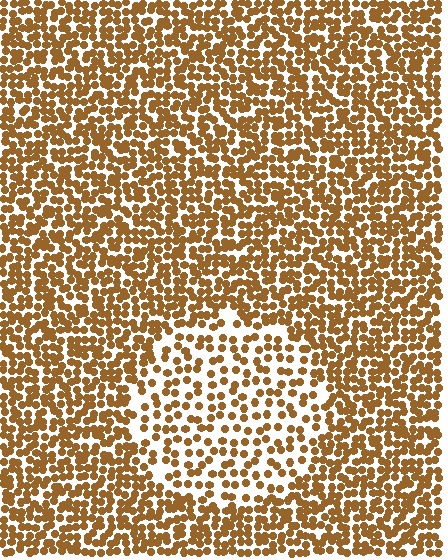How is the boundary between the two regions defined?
The boundary is defined by a change in element density (approximately 2.0x ratio). All elements are the same color, size, and shape.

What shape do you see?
I see a circle.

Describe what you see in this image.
The image contains small brown elements arranged at two different densities. A circle-shaped region is visible where the elements are less densely packed than the surrounding area.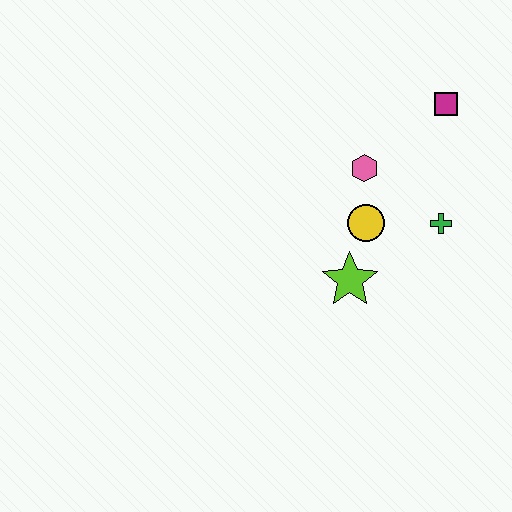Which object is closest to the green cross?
The yellow circle is closest to the green cross.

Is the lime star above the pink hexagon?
No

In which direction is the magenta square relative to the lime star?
The magenta square is above the lime star.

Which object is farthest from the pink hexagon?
The lime star is farthest from the pink hexagon.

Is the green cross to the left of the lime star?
No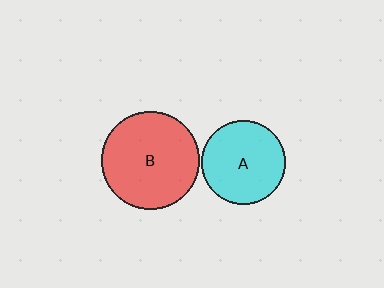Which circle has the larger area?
Circle B (red).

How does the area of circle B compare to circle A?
Approximately 1.4 times.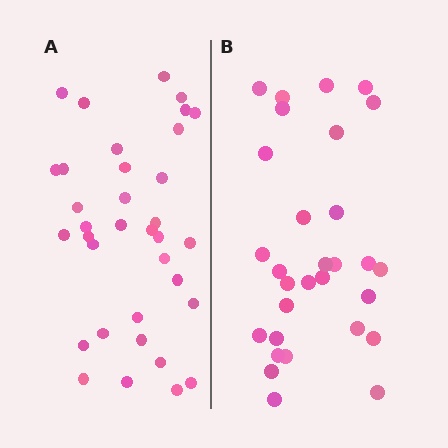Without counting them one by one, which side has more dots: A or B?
Region A (the left region) has more dots.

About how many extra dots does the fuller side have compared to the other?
Region A has about 5 more dots than region B.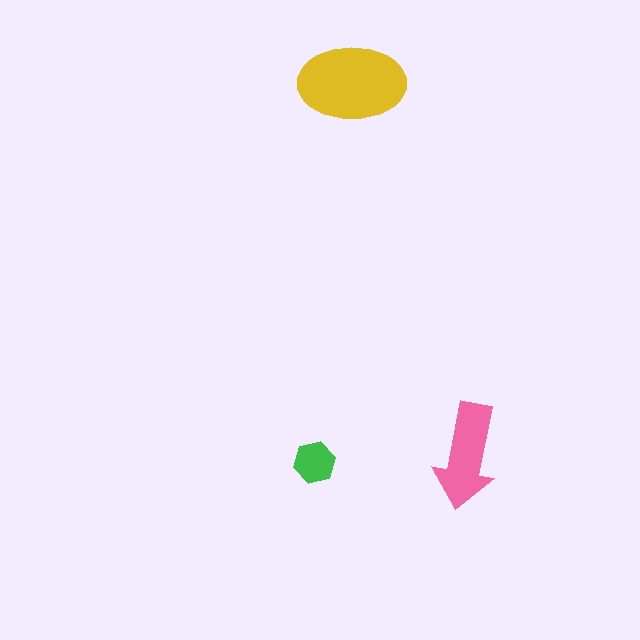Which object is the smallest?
The green hexagon.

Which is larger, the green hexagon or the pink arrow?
The pink arrow.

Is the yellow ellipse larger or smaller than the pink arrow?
Larger.